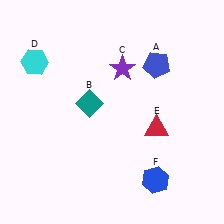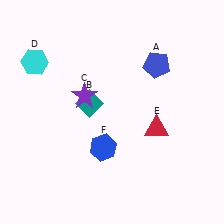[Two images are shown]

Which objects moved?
The objects that moved are: the purple star (C), the blue hexagon (F).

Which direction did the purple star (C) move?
The purple star (C) moved left.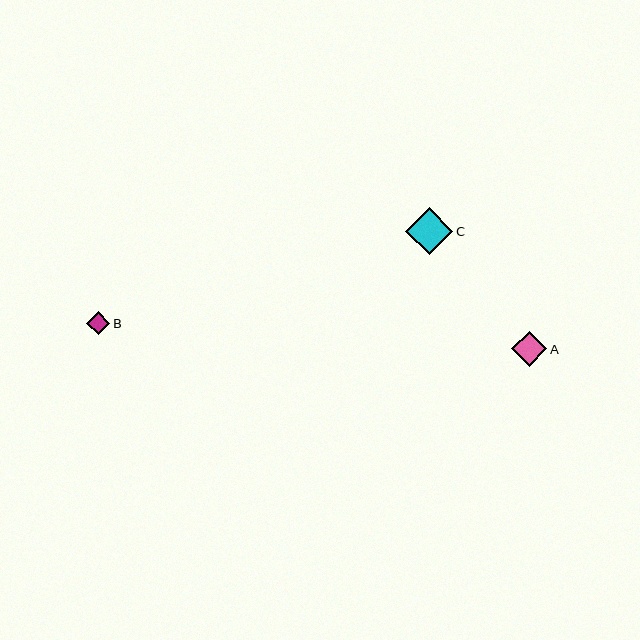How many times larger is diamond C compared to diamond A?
Diamond C is approximately 1.3 times the size of diamond A.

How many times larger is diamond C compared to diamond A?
Diamond C is approximately 1.3 times the size of diamond A.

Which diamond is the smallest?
Diamond B is the smallest with a size of approximately 23 pixels.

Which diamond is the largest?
Diamond C is the largest with a size of approximately 47 pixels.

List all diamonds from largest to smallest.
From largest to smallest: C, A, B.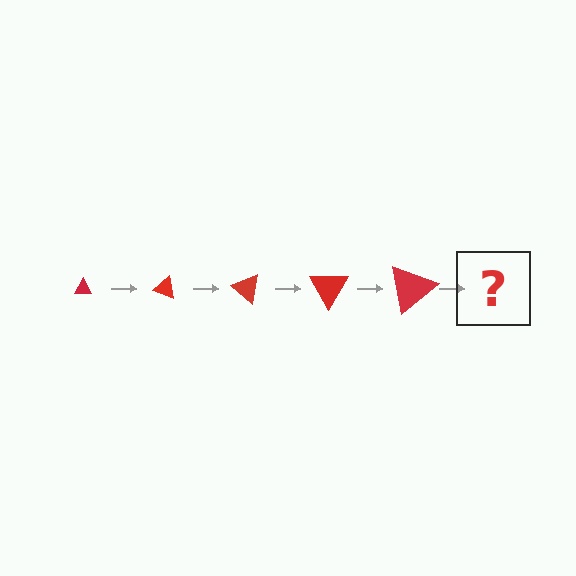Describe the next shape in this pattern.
It should be a triangle, larger than the previous one and rotated 100 degrees from the start.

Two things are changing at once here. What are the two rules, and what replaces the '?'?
The two rules are that the triangle grows larger each step and it rotates 20 degrees each step. The '?' should be a triangle, larger than the previous one and rotated 100 degrees from the start.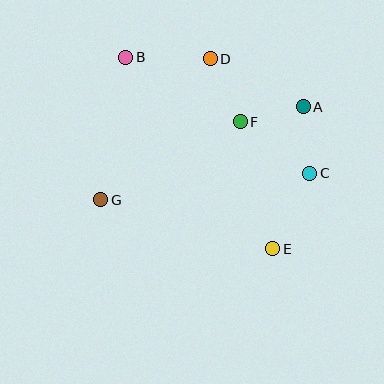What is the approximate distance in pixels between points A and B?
The distance between A and B is approximately 184 pixels.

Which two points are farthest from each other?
Points B and E are farthest from each other.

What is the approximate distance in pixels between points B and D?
The distance between B and D is approximately 85 pixels.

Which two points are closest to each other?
Points A and F are closest to each other.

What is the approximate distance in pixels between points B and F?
The distance between B and F is approximately 131 pixels.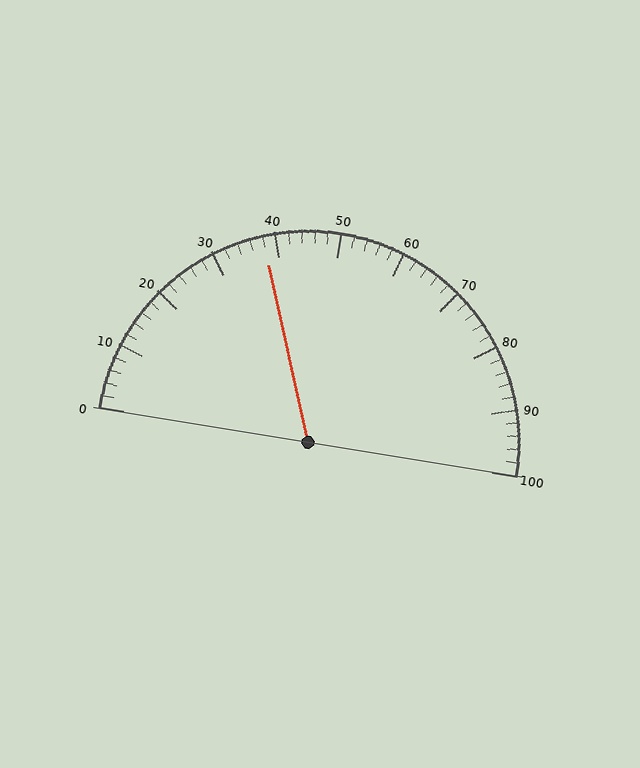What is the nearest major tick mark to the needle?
The nearest major tick mark is 40.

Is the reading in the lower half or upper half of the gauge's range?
The reading is in the lower half of the range (0 to 100).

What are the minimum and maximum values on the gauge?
The gauge ranges from 0 to 100.